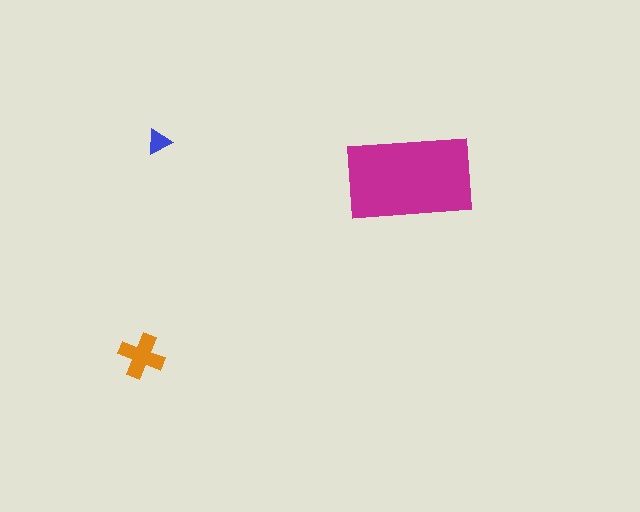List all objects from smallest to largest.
The blue triangle, the orange cross, the magenta rectangle.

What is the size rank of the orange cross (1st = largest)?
2nd.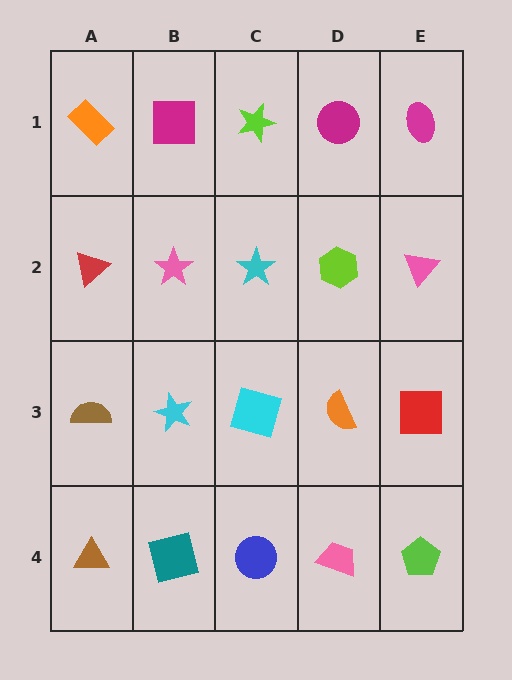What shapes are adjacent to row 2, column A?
An orange rectangle (row 1, column A), a brown semicircle (row 3, column A), a pink star (row 2, column B).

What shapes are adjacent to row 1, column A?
A red triangle (row 2, column A), a magenta square (row 1, column B).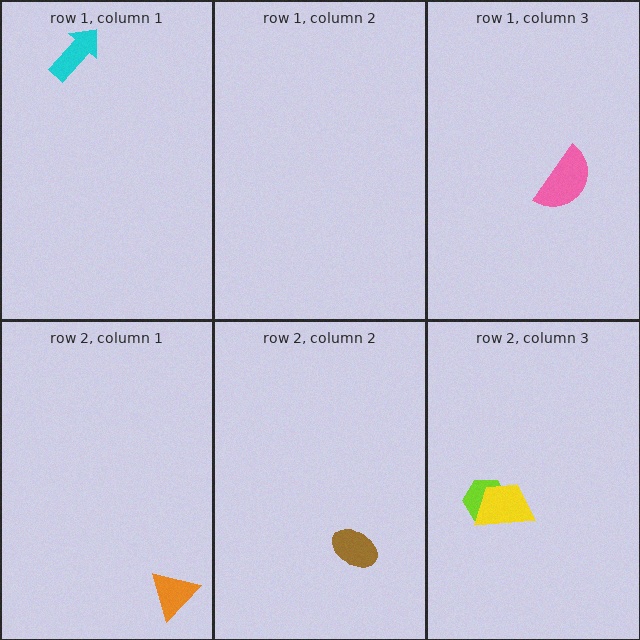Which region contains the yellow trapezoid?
The row 2, column 3 region.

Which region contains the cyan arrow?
The row 1, column 1 region.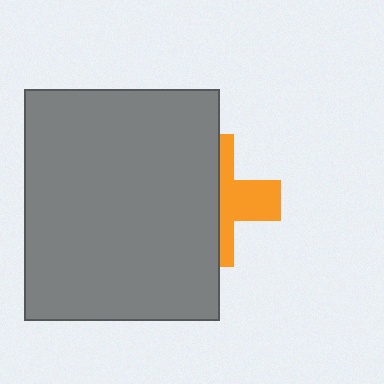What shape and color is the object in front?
The object in front is a gray rectangle.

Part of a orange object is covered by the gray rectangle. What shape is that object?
It is a cross.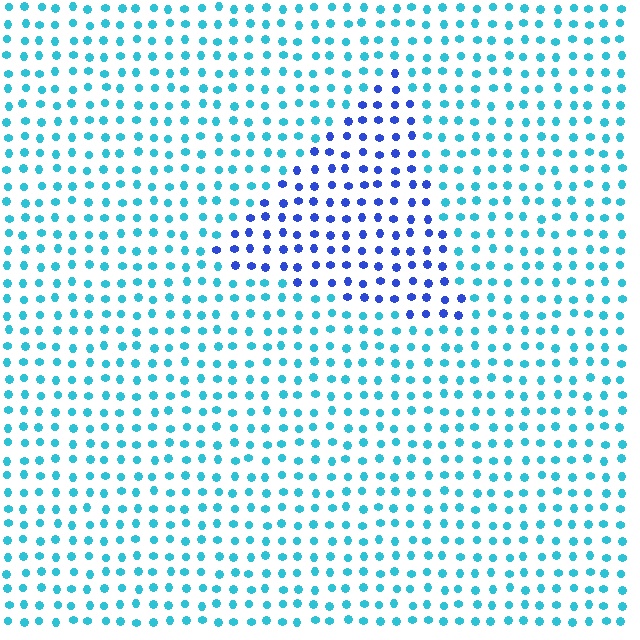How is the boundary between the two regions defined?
The boundary is defined purely by a slight shift in hue (about 44 degrees). Spacing, size, and orientation are identical on both sides.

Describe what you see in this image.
The image is filled with small cyan elements in a uniform arrangement. A triangle-shaped region is visible where the elements are tinted to a slightly different hue, forming a subtle color boundary.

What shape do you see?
I see a triangle.